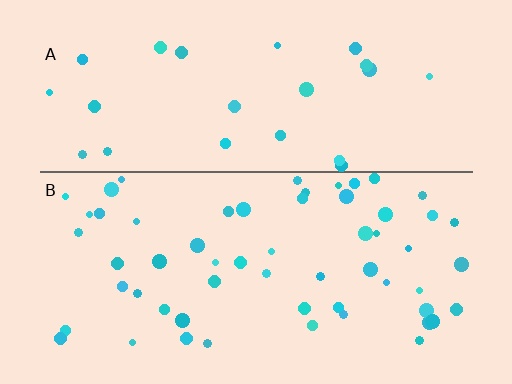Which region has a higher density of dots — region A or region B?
B (the bottom).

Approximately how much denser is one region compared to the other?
Approximately 2.3× — region B over region A.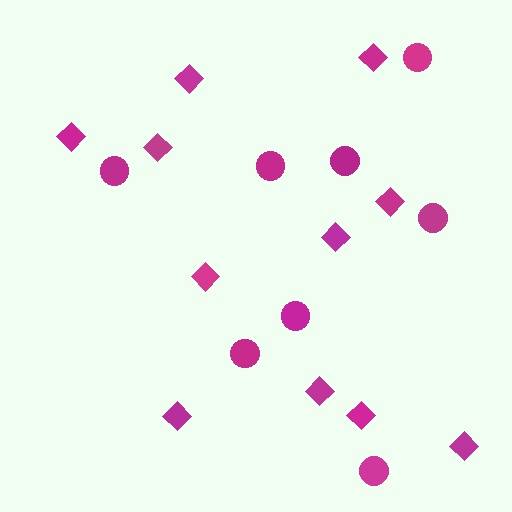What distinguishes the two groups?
There are 2 groups: one group of diamonds (11) and one group of circles (8).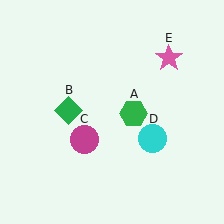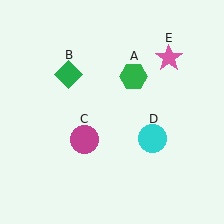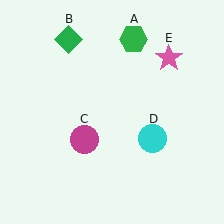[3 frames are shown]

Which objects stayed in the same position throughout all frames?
Magenta circle (object C) and cyan circle (object D) and pink star (object E) remained stationary.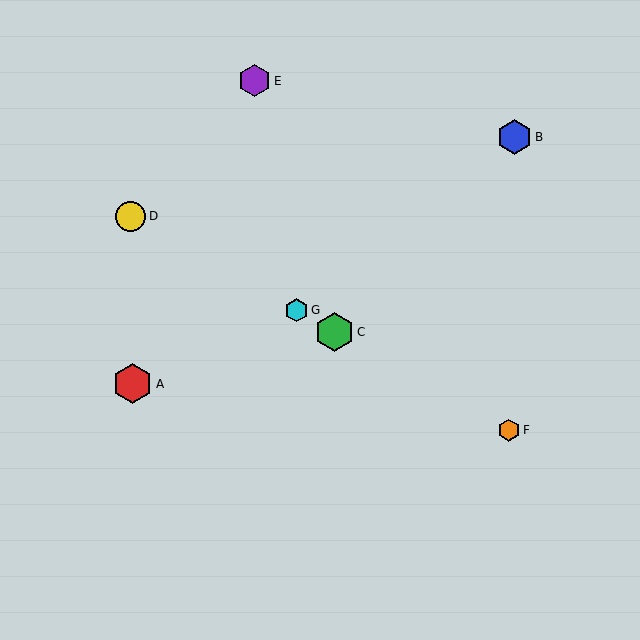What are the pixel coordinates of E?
Object E is at (255, 81).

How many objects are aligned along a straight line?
4 objects (C, D, F, G) are aligned along a straight line.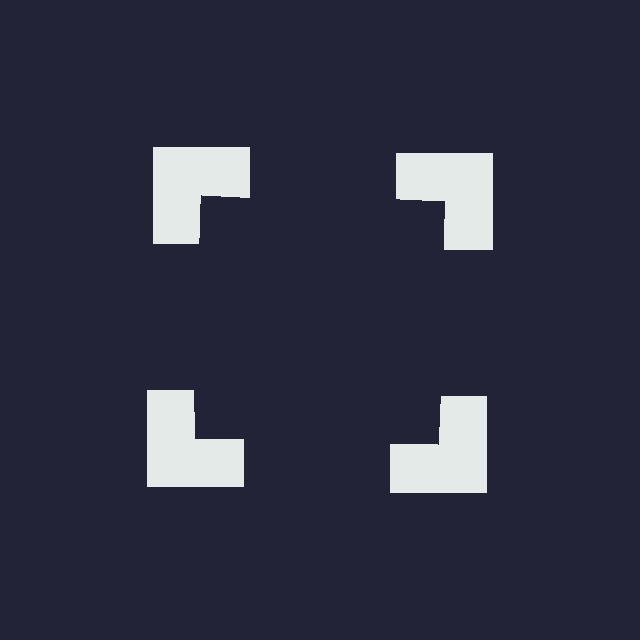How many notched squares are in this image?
There are 4 — one at each vertex of the illusory square.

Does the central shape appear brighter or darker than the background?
It typically appears slightly darker than the background, even though no actual brightness change is drawn.